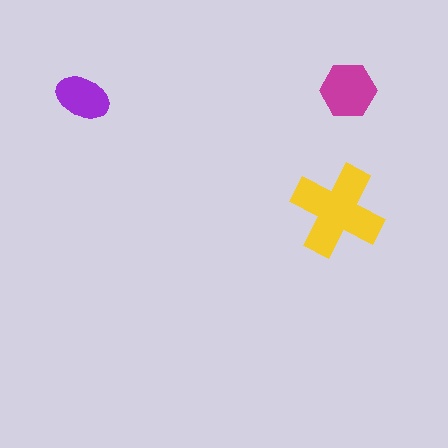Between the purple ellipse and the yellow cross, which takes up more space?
The yellow cross.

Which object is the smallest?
The purple ellipse.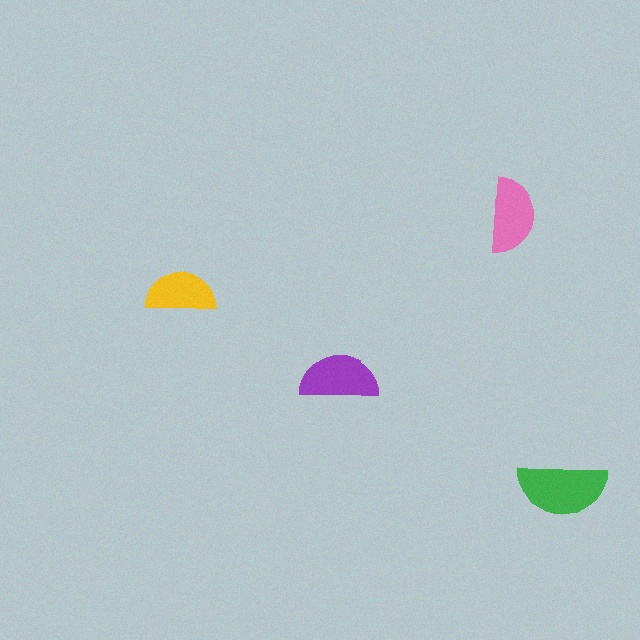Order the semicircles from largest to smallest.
the green one, the purple one, the pink one, the yellow one.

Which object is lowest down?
The green semicircle is bottommost.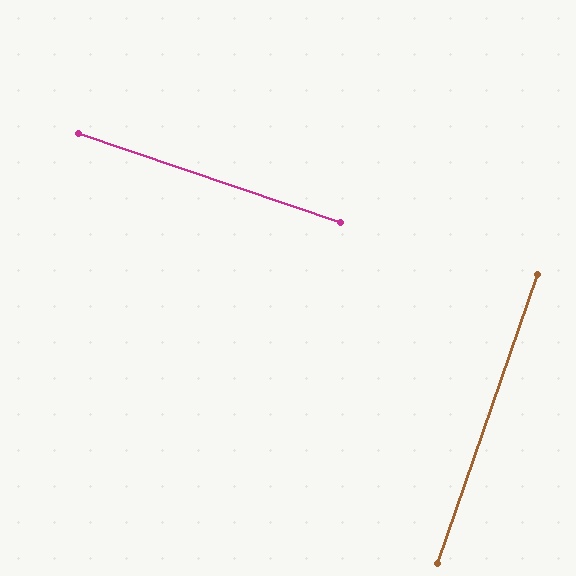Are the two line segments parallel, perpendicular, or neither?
Perpendicular — they meet at approximately 90°.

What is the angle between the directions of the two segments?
Approximately 90 degrees.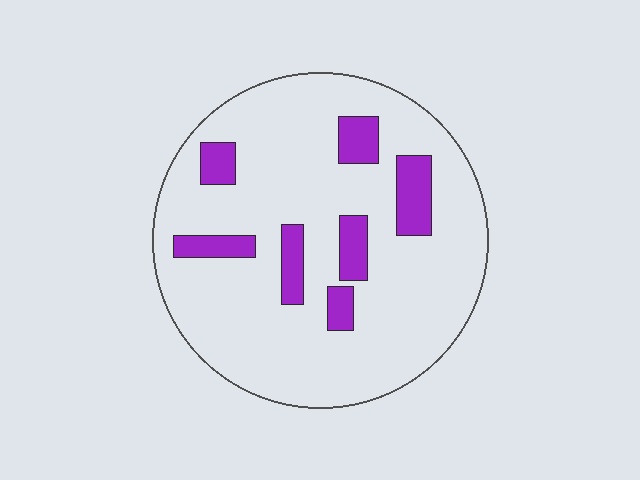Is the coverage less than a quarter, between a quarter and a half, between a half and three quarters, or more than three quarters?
Less than a quarter.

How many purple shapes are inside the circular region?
7.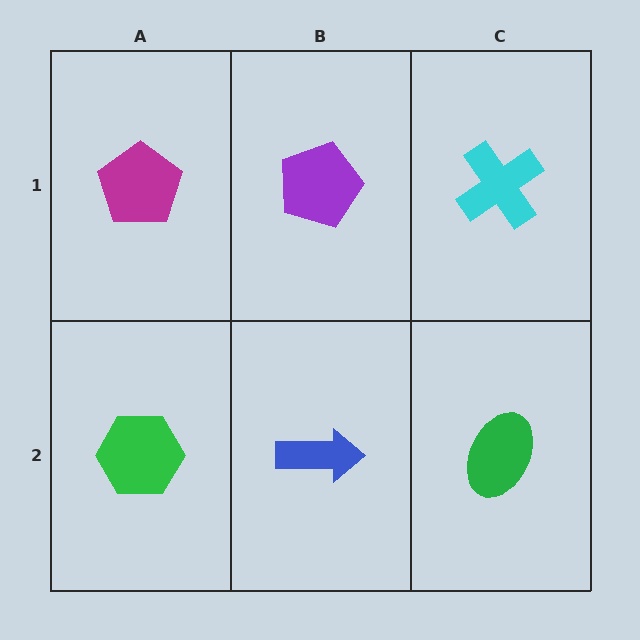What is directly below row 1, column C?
A green ellipse.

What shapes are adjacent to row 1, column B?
A blue arrow (row 2, column B), a magenta pentagon (row 1, column A), a cyan cross (row 1, column C).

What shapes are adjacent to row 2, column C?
A cyan cross (row 1, column C), a blue arrow (row 2, column B).